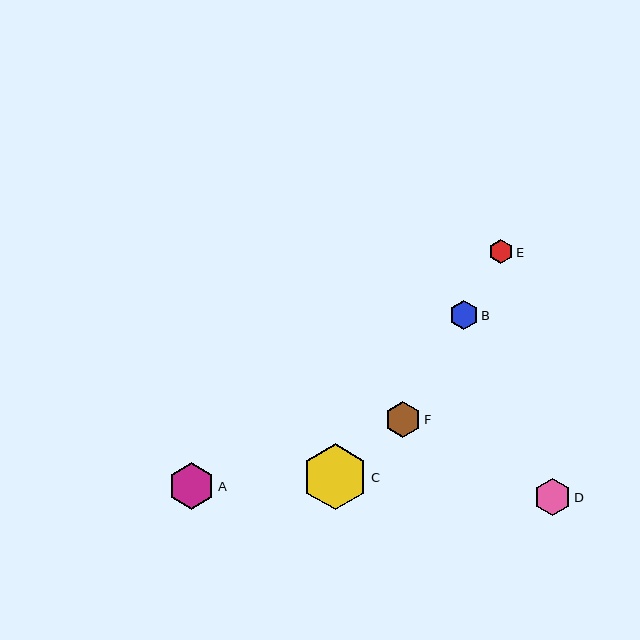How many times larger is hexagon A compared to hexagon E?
Hexagon A is approximately 1.9 times the size of hexagon E.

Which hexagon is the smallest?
Hexagon E is the smallest with a size of approximately 24 pixels.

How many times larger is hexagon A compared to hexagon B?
Hexagon A is approximately 1.6 times the size of hexagon B.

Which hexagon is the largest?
Hexagon C is the largest with a size of approximately 66 pixels.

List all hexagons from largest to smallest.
From largest to smallest: C, A, D, F, B, E.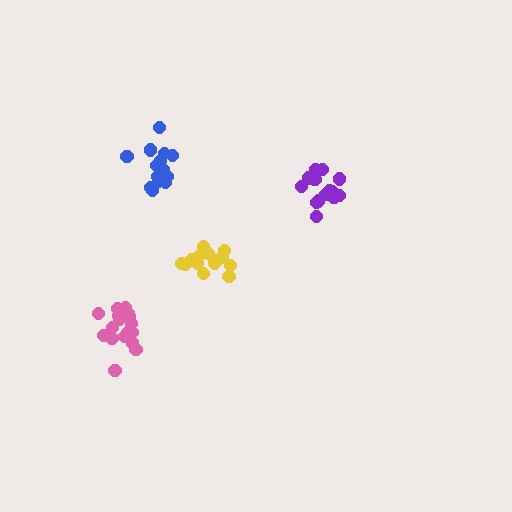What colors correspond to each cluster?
The clusters are colored: blue, purple, yellow, pink.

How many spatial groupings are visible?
There are 4 spatial groupings.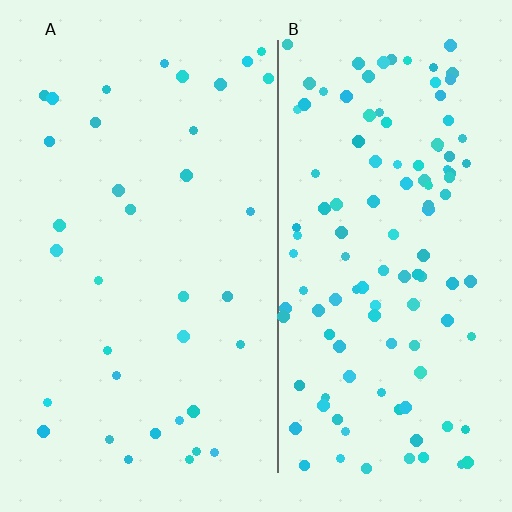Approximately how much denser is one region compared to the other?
Approximately 3.3× — region B over region A.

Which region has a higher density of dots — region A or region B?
B (the right).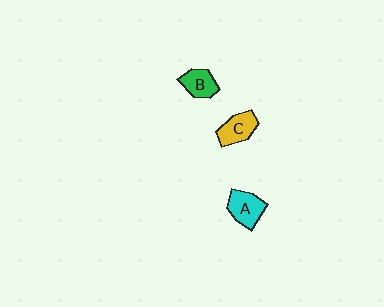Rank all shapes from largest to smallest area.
From largest to smallest: A (cyan), C (yellow), B (green).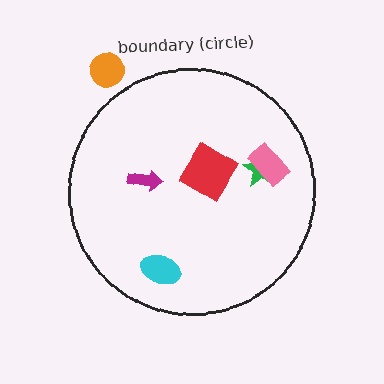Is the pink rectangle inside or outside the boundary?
Inside.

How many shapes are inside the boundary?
5 inside, 1 outside.